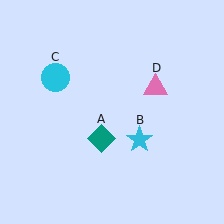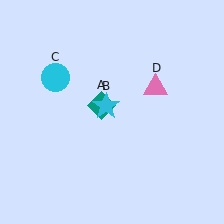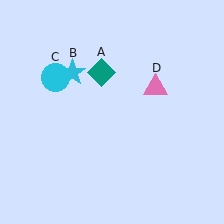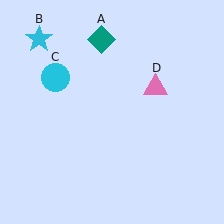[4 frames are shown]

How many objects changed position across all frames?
2 objects changed position: teal diamond (object A), cyan star (object B).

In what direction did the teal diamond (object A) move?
The teal diamond (object A) moved up.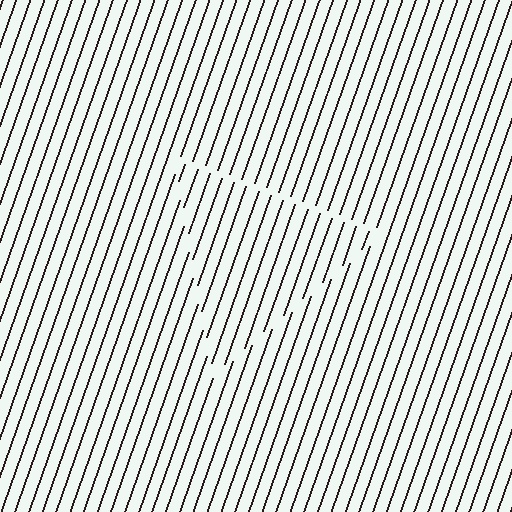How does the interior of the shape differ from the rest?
The interior of the shape contains the same grating, shifted by half a period — the contour is defined by the phase discontinuity where line-ends from the inner and outer gratings abut.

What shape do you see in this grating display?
An illusory triangle. The interior of the shape contains the same grating, shifted by half a period — the contour is defined by the phase discontinuity where line-ends from the inner and outer gratings abut.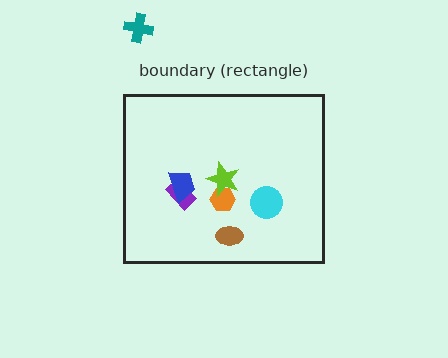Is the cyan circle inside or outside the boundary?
Inside.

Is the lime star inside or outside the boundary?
Inside.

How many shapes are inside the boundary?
6 inside, 1 outside.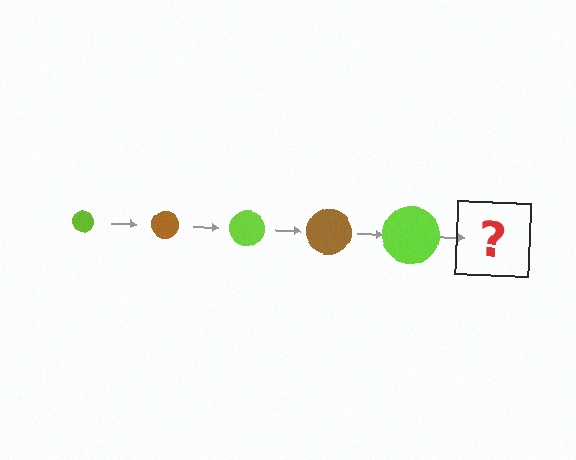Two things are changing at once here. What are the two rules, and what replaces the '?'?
The two rules are that the circle grows larger each step and the color cycles through lime and brown. The '?' should be a brown circle, larger than the previous one.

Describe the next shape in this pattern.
It should be a brown circle, larger than the previous one.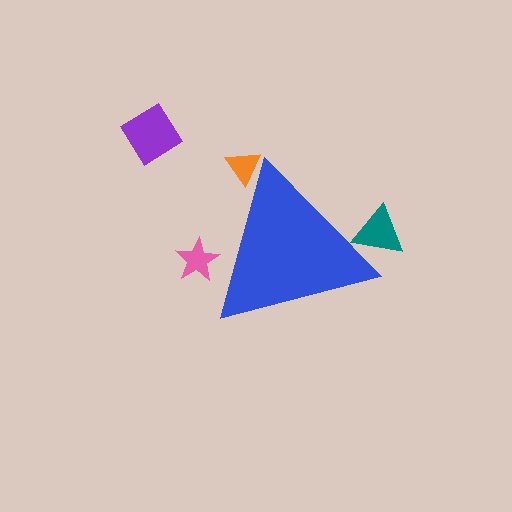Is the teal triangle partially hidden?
Yes, the teal triangle is partially hidden behind the blue triangle.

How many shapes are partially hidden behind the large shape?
3 shapes are partially hidden.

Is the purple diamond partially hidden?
No, the purple diamond is fully visible.